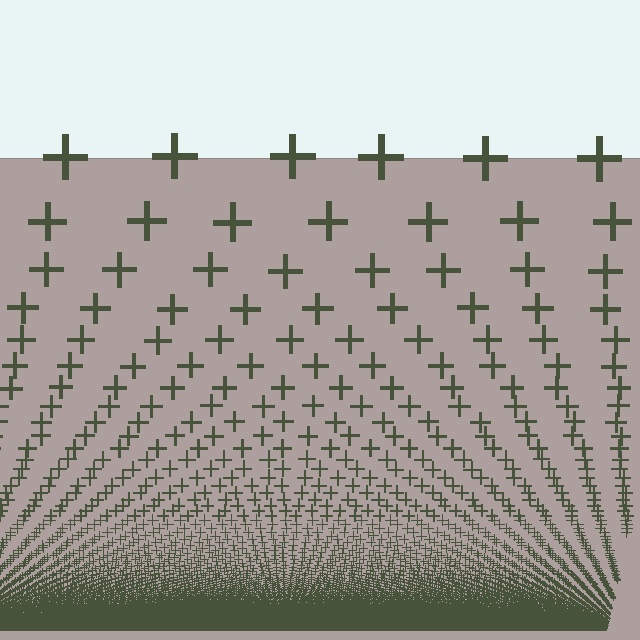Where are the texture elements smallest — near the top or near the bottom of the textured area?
Near the bottom.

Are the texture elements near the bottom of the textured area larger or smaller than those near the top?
Smaller. The gradient is inverted — elements near the bottom are smaller and denser.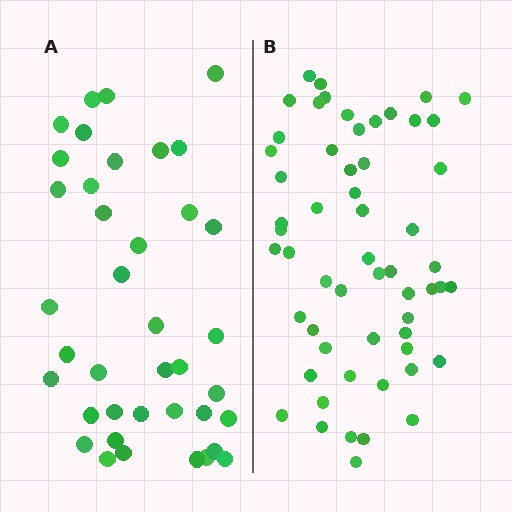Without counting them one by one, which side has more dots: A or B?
Region B (the right region) has more dots.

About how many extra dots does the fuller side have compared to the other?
Region B has approximately 20 more dots than region A.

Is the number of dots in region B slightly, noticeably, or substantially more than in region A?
Region B has substantially more. The ratio is roughly 1.5 to 1.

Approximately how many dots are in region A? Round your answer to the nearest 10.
About 40 dots. (The exact count is 39, which rounds to 40.)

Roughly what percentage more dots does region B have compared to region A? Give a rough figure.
About 45% more.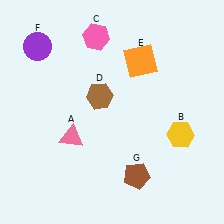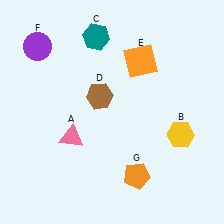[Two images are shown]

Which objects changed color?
C changed from pink to teal. G changed from brown to orange.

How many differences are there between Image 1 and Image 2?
There are 2 differences between the two images.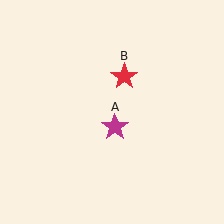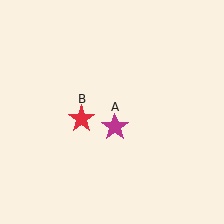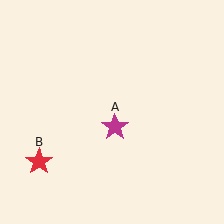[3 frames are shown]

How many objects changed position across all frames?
1 object changed position: red star (object B).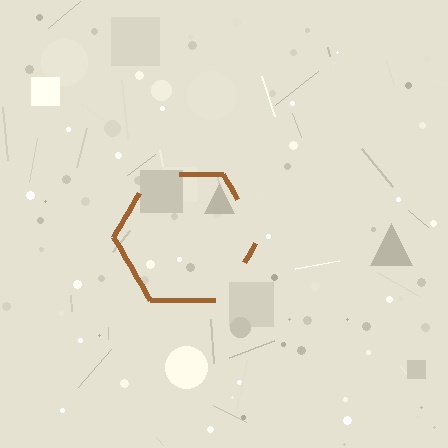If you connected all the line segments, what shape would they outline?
They would outline a hexagon.